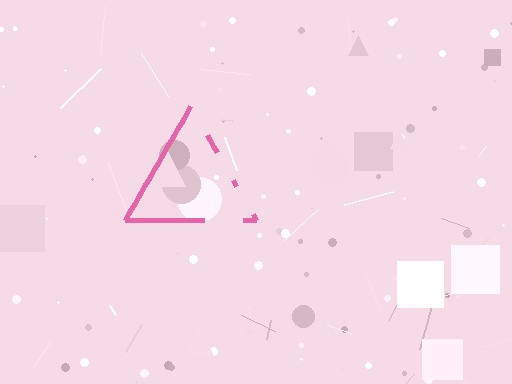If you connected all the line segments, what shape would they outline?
They would outline a triangle.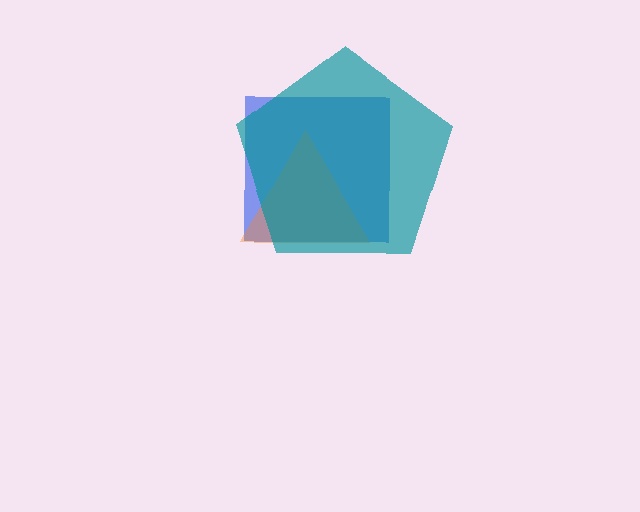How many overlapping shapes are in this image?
There are 3 overlapping shapes in the image.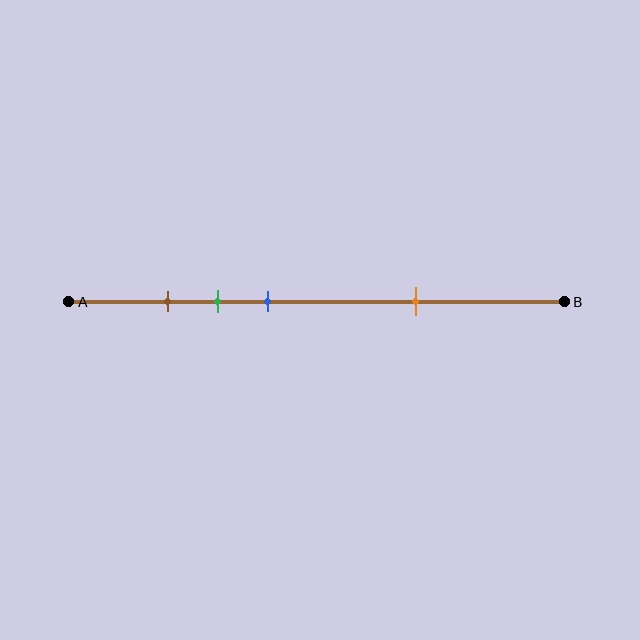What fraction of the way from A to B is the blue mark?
The blue mark is approximately 40% (0.4) of the way from A to B.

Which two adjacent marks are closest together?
The brown and green marks are the closest adjacent pair.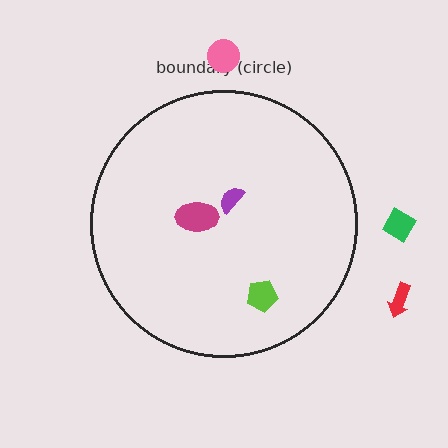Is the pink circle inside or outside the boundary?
Outside.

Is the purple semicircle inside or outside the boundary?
Inside.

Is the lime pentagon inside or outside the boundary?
Inside.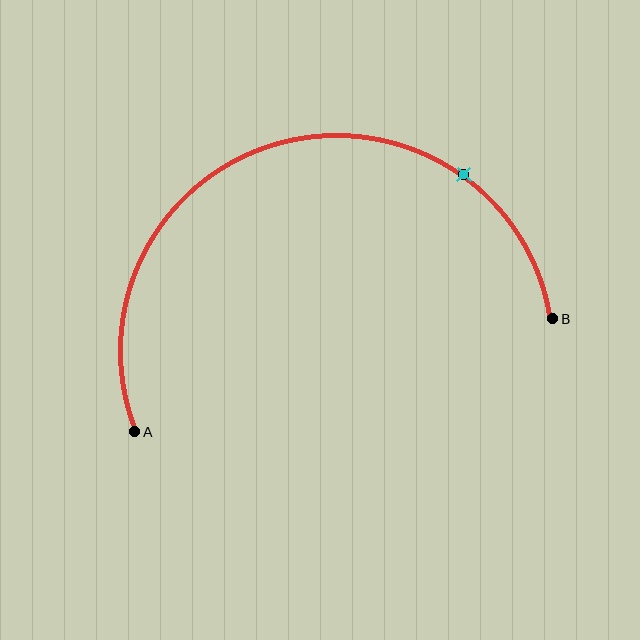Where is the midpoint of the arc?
The arc midpoint is the point on the curve farthest from the straight line joining A and B. It sits above that line.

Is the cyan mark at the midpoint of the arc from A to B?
No. The cyan mark lies on the arc but is closer to endpoint B. The arc midpoint would be at the point on the curve equidistant along the arc from both A and B.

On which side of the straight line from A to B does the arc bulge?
The arc bulges above the straight line connecting A and B.